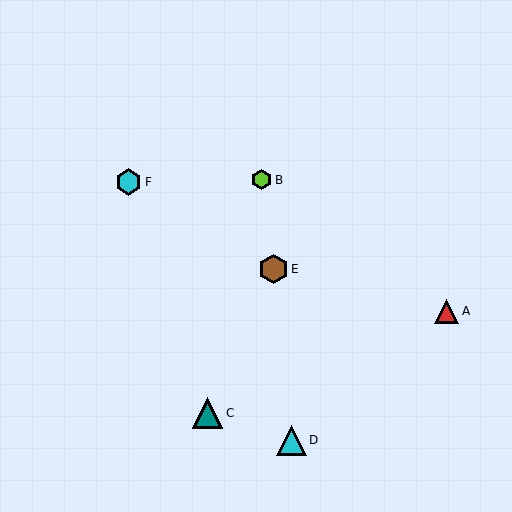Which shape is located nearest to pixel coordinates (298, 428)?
The cyan triangle (labeled D) at (291, 440) is nearest to that location.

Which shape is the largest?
The teal triangle (labeled C) is the largest.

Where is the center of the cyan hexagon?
The center of the cyan hexagon is at (129, 182).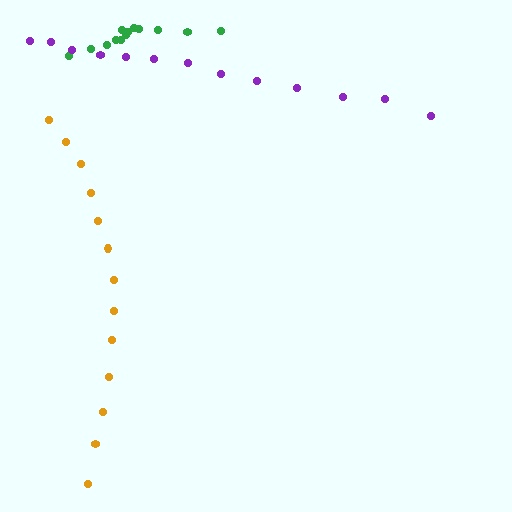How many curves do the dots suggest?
There are 3 distinct paths.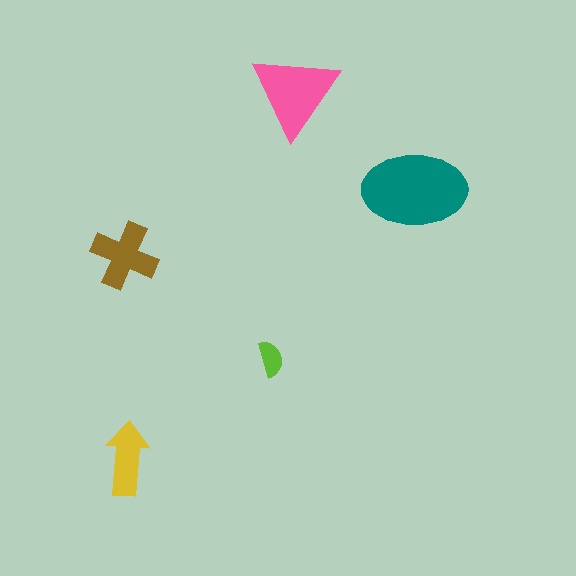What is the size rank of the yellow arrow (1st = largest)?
4th.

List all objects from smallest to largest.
The lime semicircle, the yellow arrow, the brown cross, the pink triangle, the teal ellipse.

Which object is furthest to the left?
The brown cross is leftmost.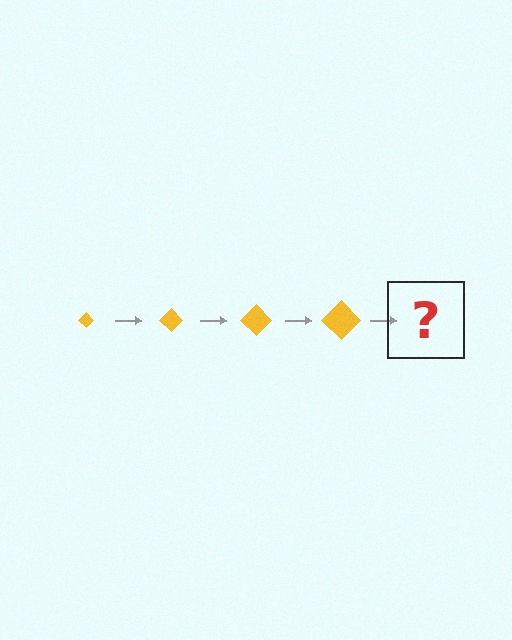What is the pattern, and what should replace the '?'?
The pattern is that the diamond gets progressively larger each step. The '?' should be a yellow diamond, larger than the previous one.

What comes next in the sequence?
The next element should be a yellow diamond, larger than the previous one.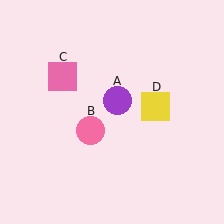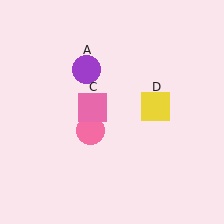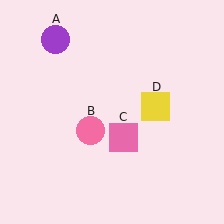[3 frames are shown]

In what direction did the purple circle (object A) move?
The purple circle (object A) moved up and to the left.